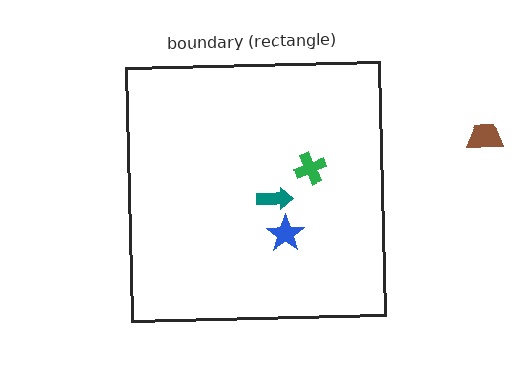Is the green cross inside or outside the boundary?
Inside.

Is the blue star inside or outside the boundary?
Inside.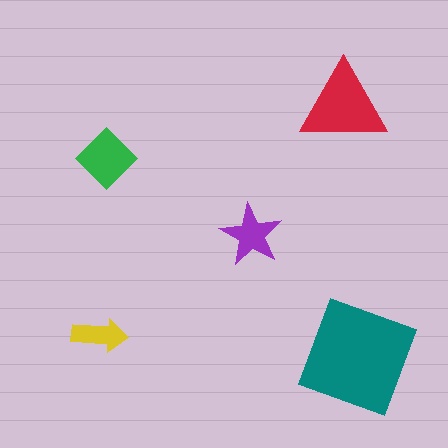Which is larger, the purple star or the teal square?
The teal square.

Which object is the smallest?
The yellow arrow.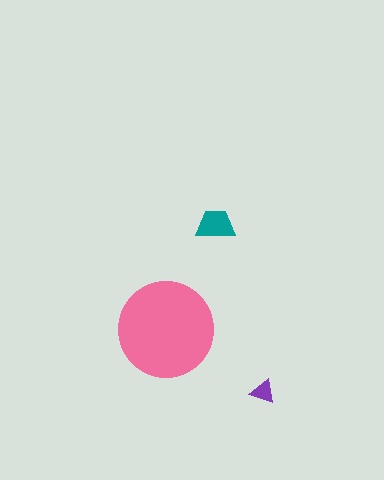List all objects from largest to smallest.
The pink circle, the teal trapezoid, the purple triangle.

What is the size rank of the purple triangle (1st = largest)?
3rd.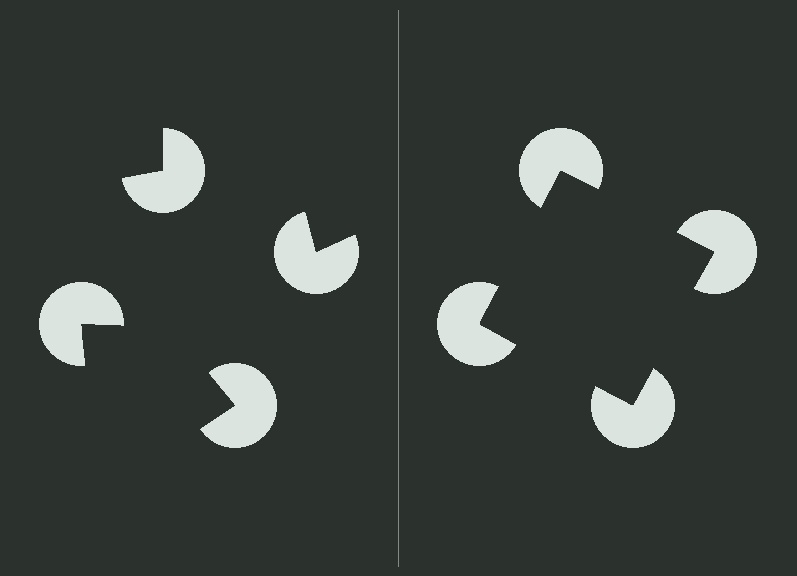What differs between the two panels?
The pac-man discs are positioned identically on both sides; only the wedge orientations differ. On the right they align to a square; on the left they are misaligned.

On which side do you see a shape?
An illusory square appears on the right side. On the left side the wedge cuts are rotated, so no coherent shape forms.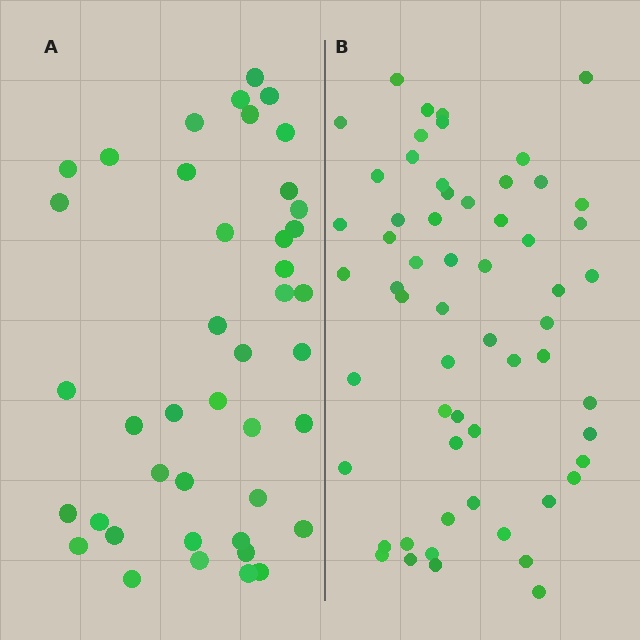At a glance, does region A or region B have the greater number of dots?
Region B (the right region) has more dots.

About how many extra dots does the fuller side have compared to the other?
Region B has approximately 15 more dots than region A.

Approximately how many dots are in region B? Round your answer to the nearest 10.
About 60 dots. (The exact count is 59, which rounds to 60.)